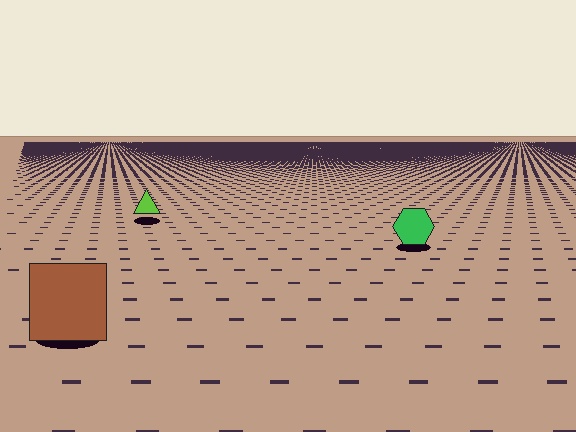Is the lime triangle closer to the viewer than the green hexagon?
No. The green hexagon is closer — you can tell from the texture gradient: the ground texture is coarser near it.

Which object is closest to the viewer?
The brown square is closest. The texture marks near it are larger and more spread out.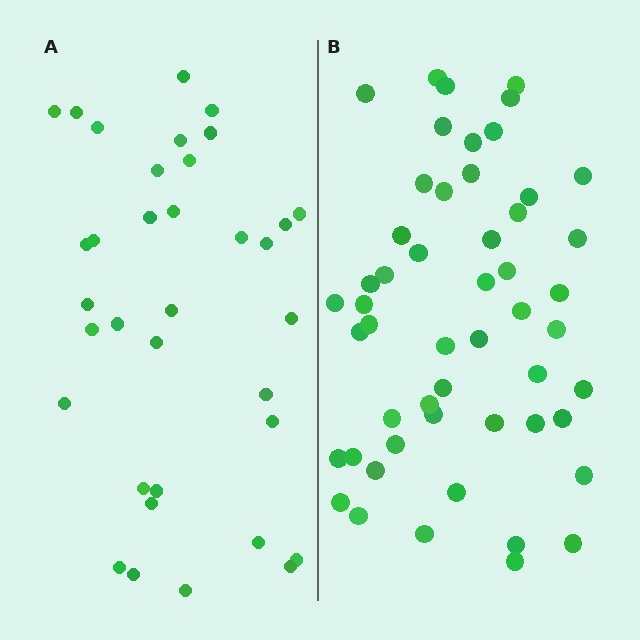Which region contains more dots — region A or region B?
Region B (the right region) has more dots.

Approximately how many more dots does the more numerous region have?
Region B has approximately 15 more dots than region A.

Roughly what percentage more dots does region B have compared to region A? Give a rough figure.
About 50% more.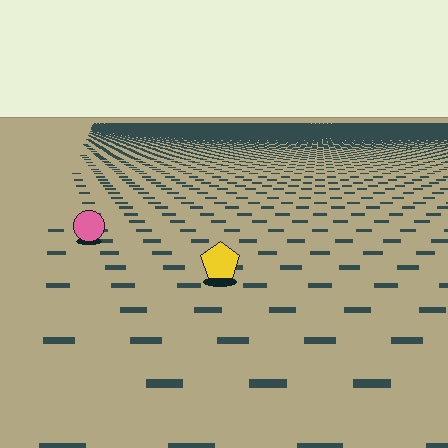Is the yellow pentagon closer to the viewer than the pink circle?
Yes. The yellow pentagon is closer — you can tell from the texture gradient: the ground texture is coarser near it.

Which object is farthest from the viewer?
The pink circle is farthest from the viewer. It appears smaller and the ground texture around it is denser.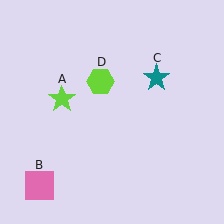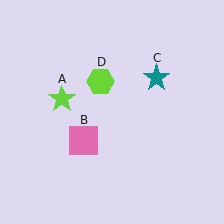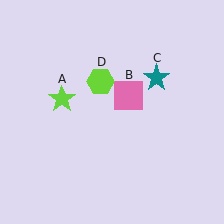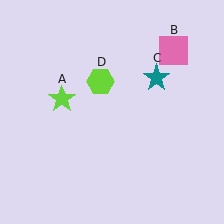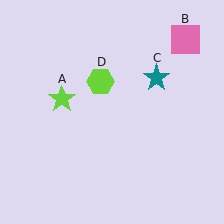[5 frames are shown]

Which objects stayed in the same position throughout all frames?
Lime star (object A) and teal star (object C) and lime hexagon (object D) remained stationary.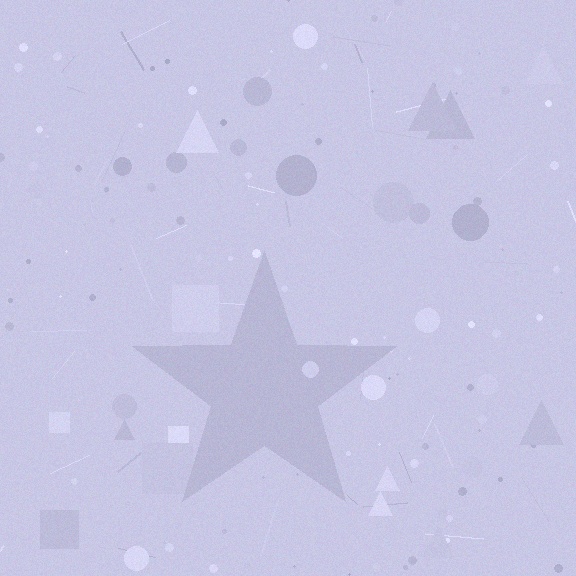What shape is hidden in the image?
A star is hidden in the image.